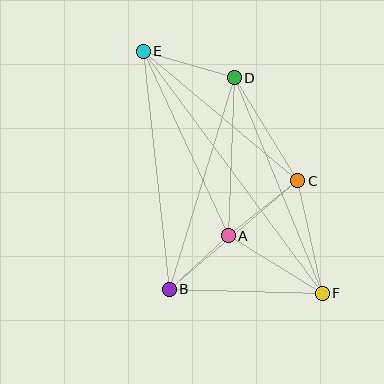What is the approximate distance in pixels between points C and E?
The distance between C and E is approximately 202 pixels.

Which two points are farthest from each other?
Points E and F are farthest from each other.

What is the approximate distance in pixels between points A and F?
The distance between A and F is approximately 110 pixels.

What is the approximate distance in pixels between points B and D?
The distance between B and D is approximately 222 pixels.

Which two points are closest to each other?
Points A and B are closest to each other.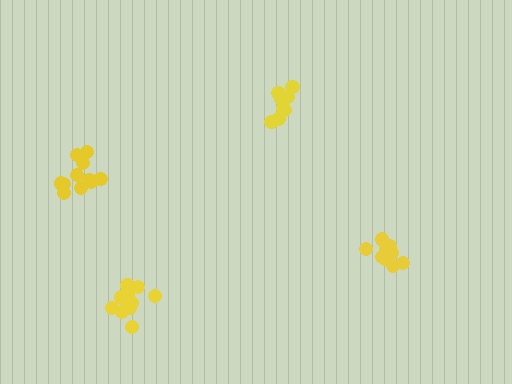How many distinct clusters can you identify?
There are 4 distinct clusters.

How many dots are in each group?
Group 1: 11 dots, Group 2: 11 dots, Group 3: 11 dots, Group 4: 9 dots (42 total).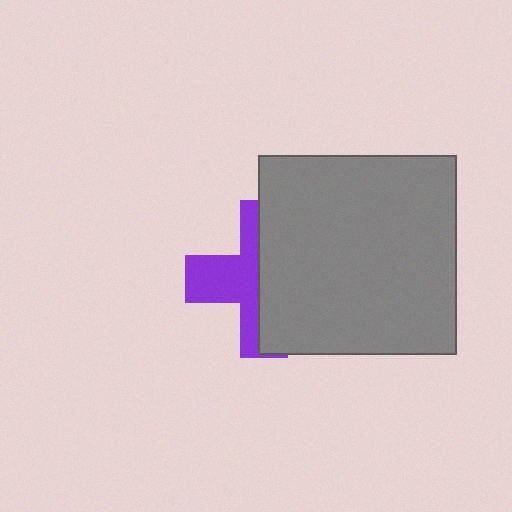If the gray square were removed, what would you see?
You would see the complete purple cross.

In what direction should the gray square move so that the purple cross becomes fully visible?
The gray square should move right. That is the shortest direction to clear the overlap and leave the purple cross fully visible.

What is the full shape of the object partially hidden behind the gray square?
The partially hidden object is a purple cross.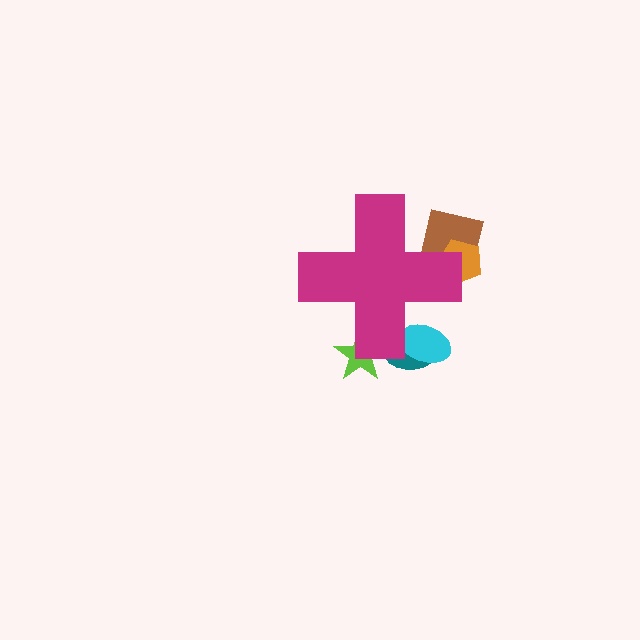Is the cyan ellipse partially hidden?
Yes, the cyan ellipse is partially hidden behind the magenta cross.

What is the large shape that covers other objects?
A magenta cross.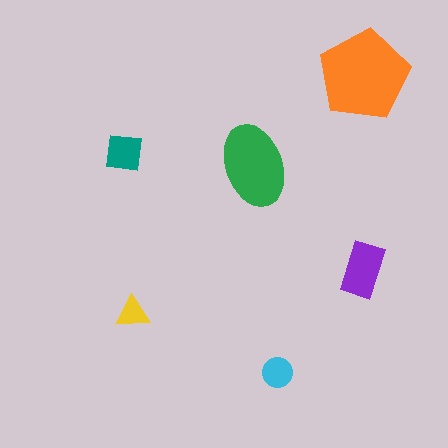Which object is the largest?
The orange pentagon.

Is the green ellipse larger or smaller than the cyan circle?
Larger.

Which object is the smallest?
The yellow triangle.